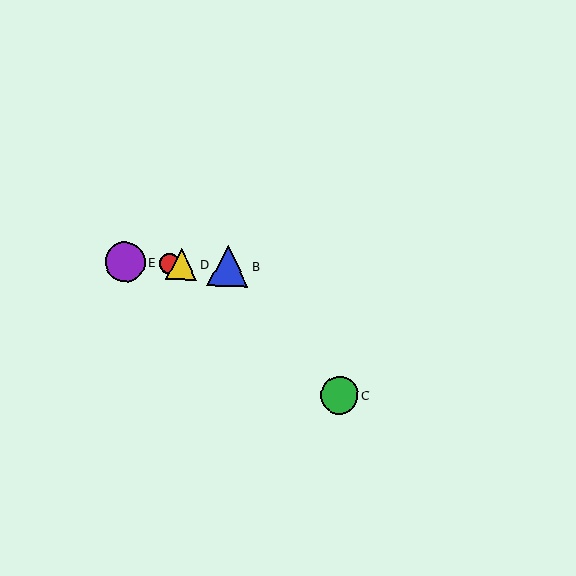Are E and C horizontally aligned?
No, E is at y≈262 and C is at y≈395.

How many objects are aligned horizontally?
4 objects (A, B, D, E) are aligned horizontally.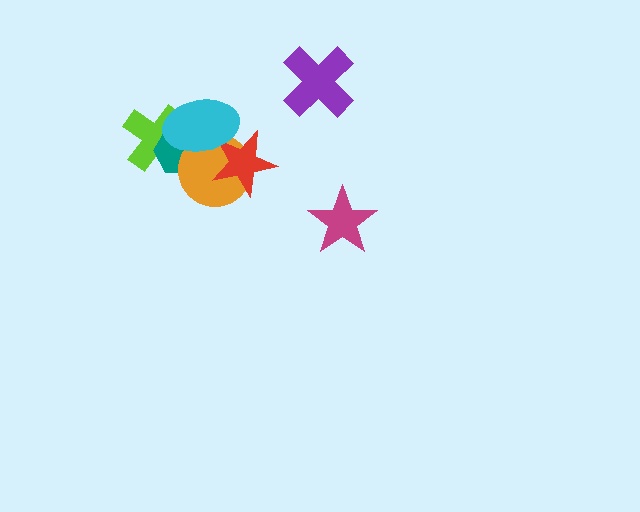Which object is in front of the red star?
The cyan ellipse is in front of the red star.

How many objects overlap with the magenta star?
0 objects overlap with the magenta star.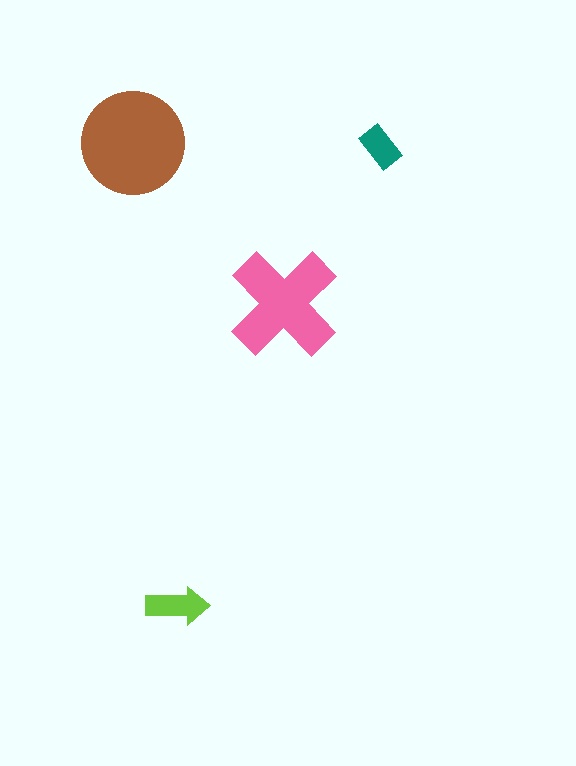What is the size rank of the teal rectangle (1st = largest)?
4th.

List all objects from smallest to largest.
The teal rectangle, the lime arrow, the pink cross, the brown circle.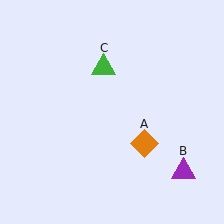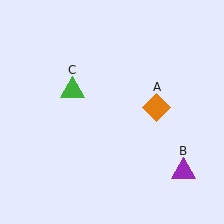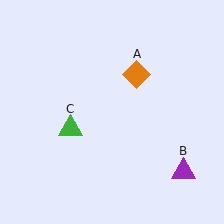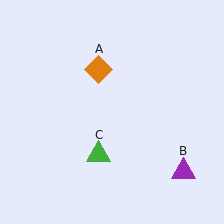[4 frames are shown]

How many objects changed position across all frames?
2 objects changed position: orange diamond (object A), green triangle (object C).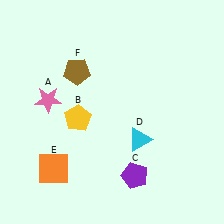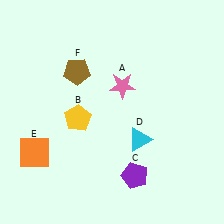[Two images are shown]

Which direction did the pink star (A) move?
The pink star (A) moved right.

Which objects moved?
The objects that moved are: the pink star (A), the orange square (E).